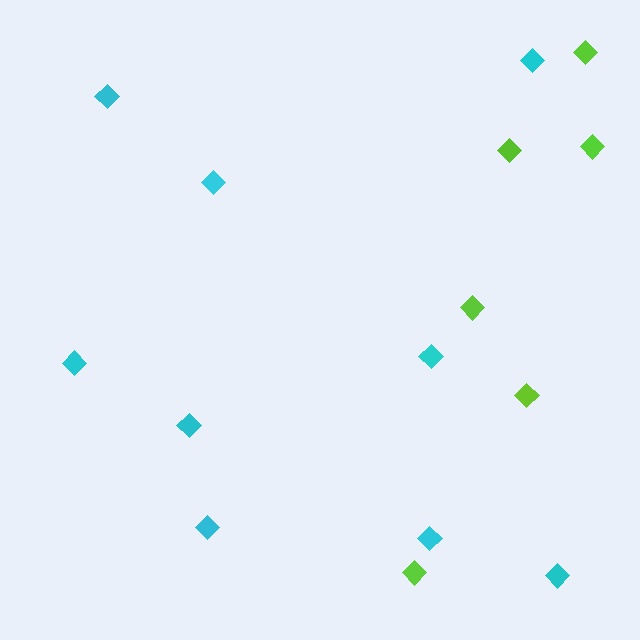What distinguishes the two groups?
There are 2 groups: one group of cyan diamonds (9) and one group of lime diamonds (6).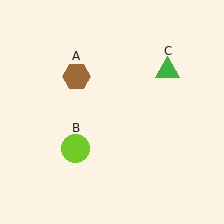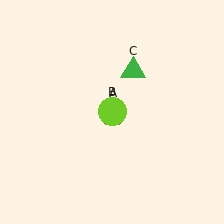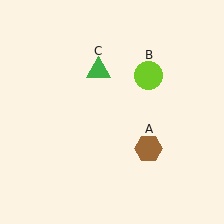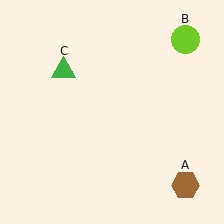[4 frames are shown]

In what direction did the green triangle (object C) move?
The green triangle (object C) moved left.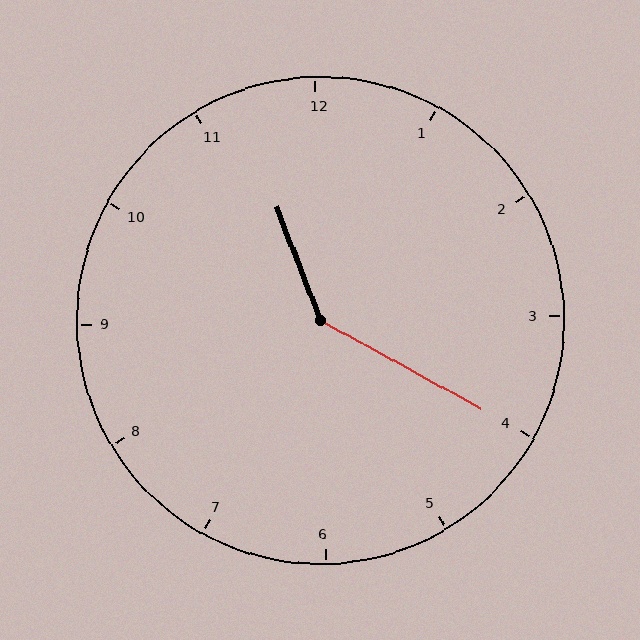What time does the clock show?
11:20.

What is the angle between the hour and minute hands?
Approximately 140 degrees.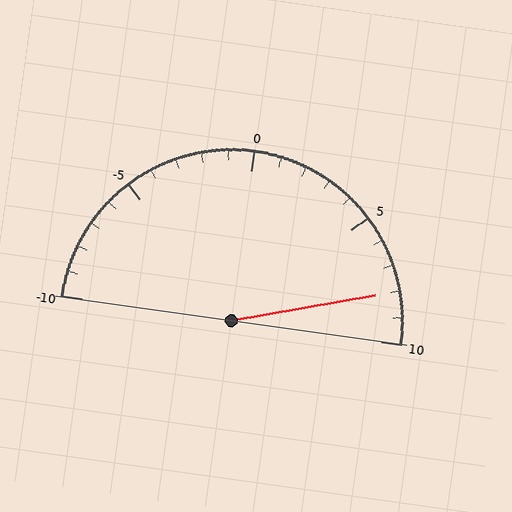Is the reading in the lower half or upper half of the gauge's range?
The reading is in the upper half of the range (-10 to 10).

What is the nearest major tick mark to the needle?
The nearest major tick mark is 10.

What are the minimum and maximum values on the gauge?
The gauge ranges from -10 to 10.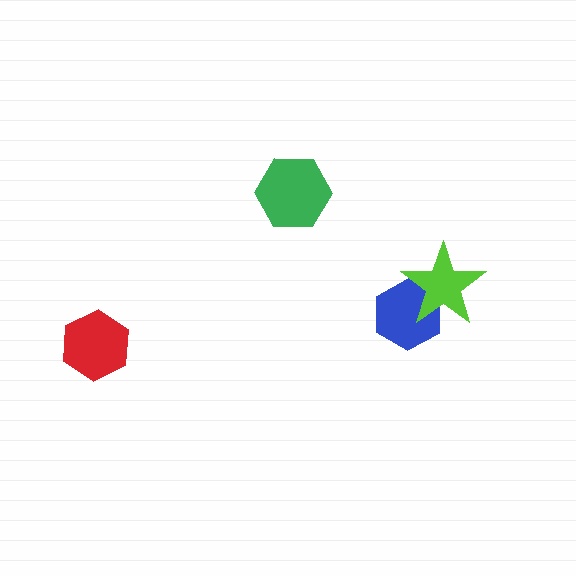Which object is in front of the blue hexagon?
The lime star is in front of the blue hexagon.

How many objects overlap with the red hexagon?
0 objects overlap with the red hexagon.